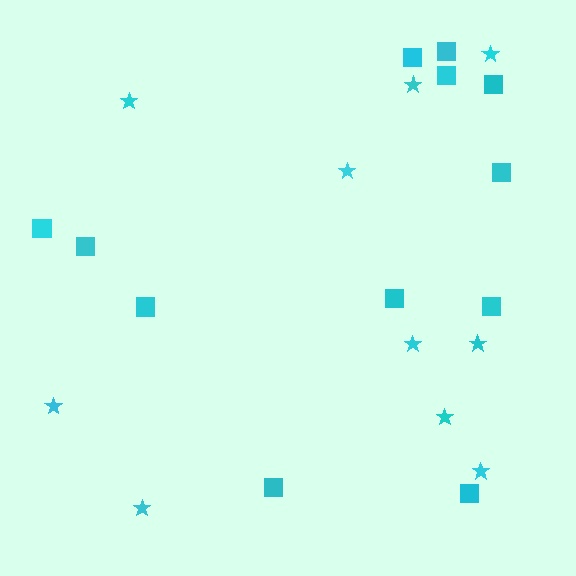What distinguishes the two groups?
There are 2 groups: one group of squares (12) and one group of stars (10).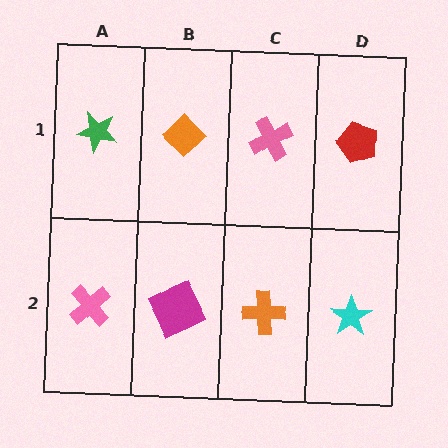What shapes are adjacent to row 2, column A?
A green star (row 1, column A), a magenta square (row 2, column B).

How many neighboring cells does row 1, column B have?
3.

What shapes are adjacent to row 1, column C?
An orange cross (row 2, column C), an orange diamond (row 1, column B), a red pentagon (row 1, column D).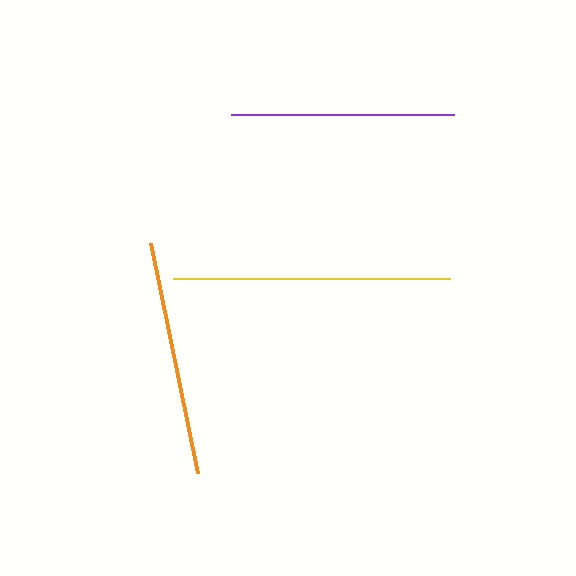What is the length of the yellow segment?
The yellow segment is approximately 277 pixels long.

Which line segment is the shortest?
The purple line is the shortest at approximately 223 pixels.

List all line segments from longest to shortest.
From longest to shortest: yellow, orange, purple.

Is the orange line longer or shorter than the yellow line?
The yellow line is longer than the orange line.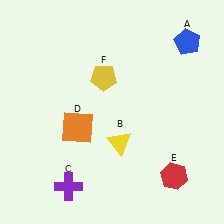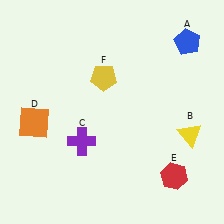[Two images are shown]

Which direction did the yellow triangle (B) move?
The yellow triangle (B) moved right.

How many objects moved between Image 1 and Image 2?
3 objects moved between the two images.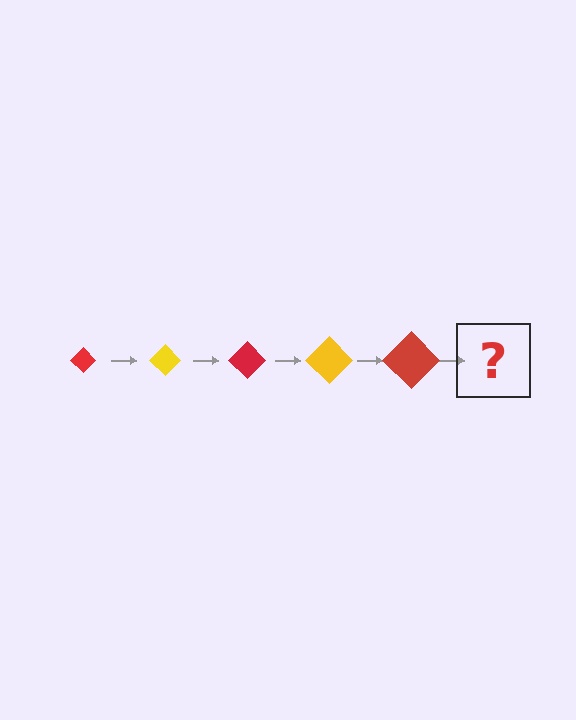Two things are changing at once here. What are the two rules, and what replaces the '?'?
The two rules are that the diamond grows larger each step and the color cycles through red and yellow. The '?' should be a yellow diamond, larger than the previous one.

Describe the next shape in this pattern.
It should be a yellow diamond, larger than the previous one.